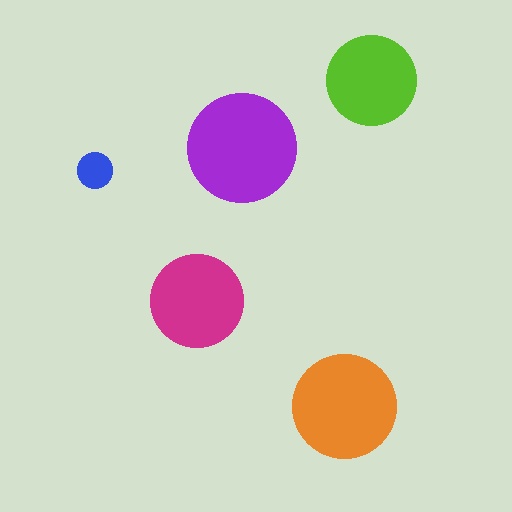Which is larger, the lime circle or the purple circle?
The purple one.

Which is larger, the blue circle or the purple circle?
The purple one.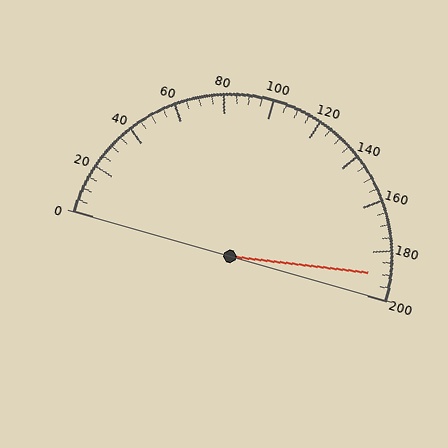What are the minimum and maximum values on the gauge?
The gauge ranges from 0 to 200.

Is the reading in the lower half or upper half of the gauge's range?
The reading is in the upper half of the range (0 to 200).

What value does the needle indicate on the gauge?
The needle indicates approximately 190.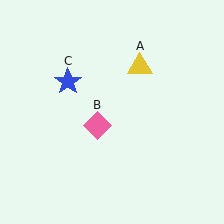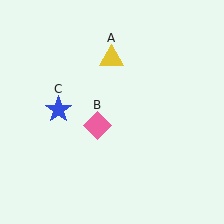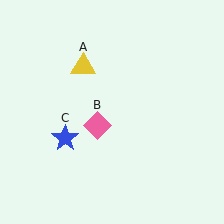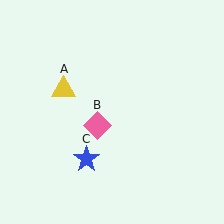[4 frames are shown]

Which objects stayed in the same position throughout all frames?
Pink diamond (object B) remained stationary.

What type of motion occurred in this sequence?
The yellow triangle (object A), blue star (object C) rotated counterclockwise around the center of the scene.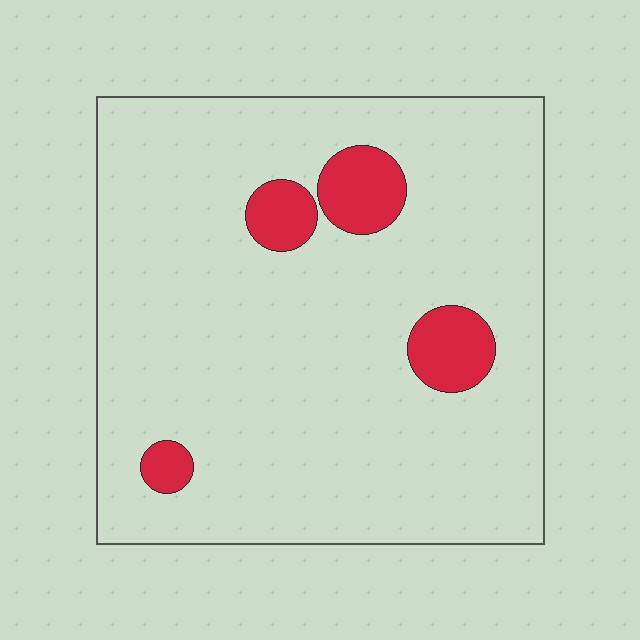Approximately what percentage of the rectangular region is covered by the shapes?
Approximately 10%.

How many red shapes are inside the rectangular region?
4.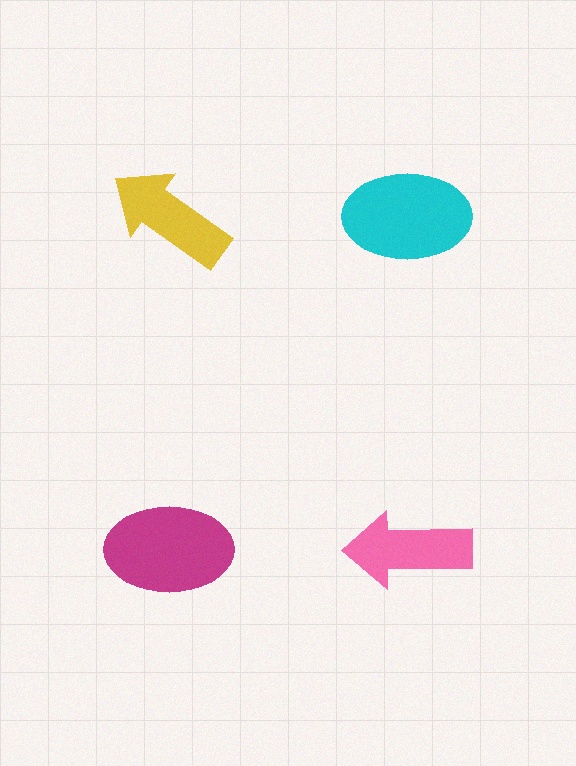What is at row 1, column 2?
A cyan ellipse.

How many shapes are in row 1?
2 shapes.